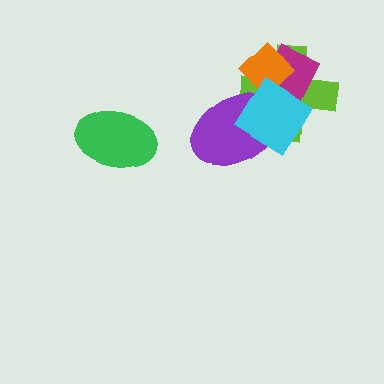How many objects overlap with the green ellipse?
0 objects overlap with the green ellipse.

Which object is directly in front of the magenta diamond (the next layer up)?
The orange diamond is directly in front of the magenta diamond.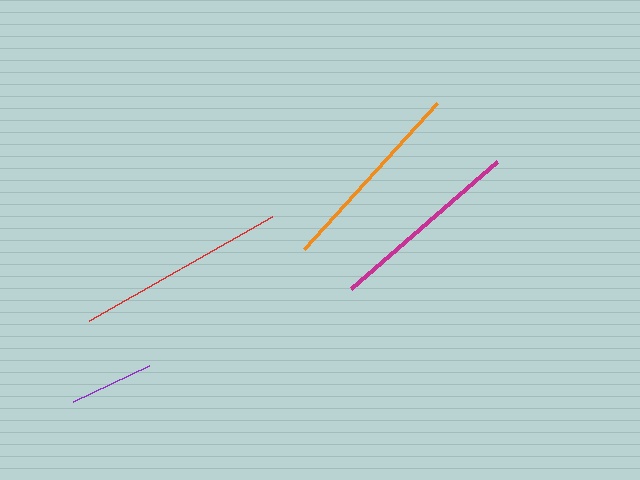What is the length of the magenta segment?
The magenta segment is approximately 194 pixels long.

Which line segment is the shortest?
The purple line is the shortest at approximately 84 pixels.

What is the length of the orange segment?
The orange segment is approximately 198 pixels long.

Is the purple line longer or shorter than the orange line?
The orange line is longer than the purple line.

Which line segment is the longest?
The red line is the longest at approximately 210 pixels.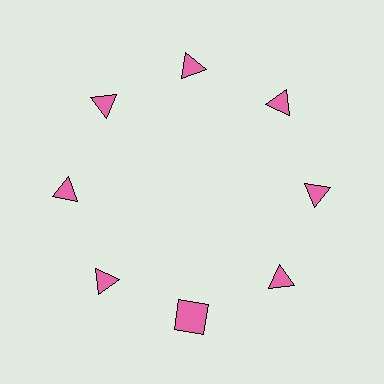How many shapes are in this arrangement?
There are 8 shapes arranged in a ring pattern.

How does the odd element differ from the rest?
It has a different shape: square instead of triangle.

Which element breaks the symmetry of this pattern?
The pink square at roughly the 6 o'clock position breaks the symmetry. All other shapes are pink triangles.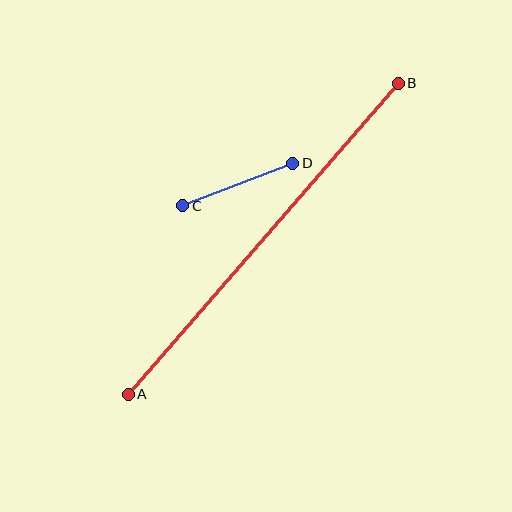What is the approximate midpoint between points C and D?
The midpoint is at approximately (238, 185) pixels.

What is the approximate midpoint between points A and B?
The midpoint is at approximately (263, 239) pixels.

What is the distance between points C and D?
The distance is approximately 118 pixels.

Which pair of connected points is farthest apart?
Points A and B are farthest apart.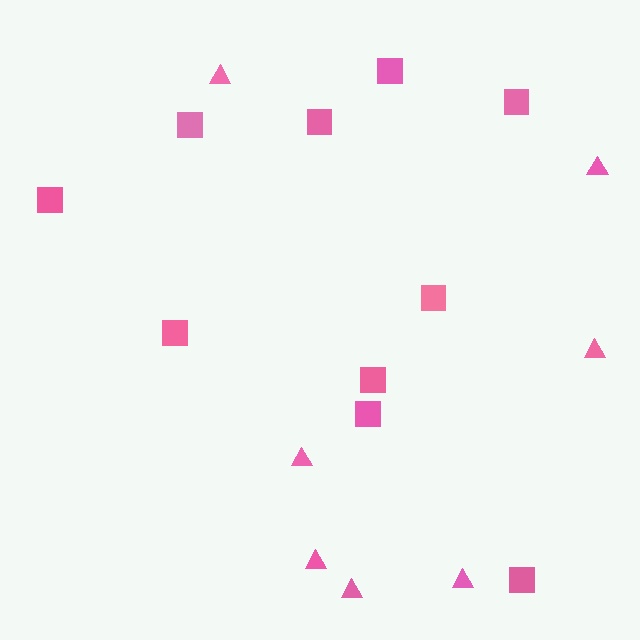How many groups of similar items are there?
There are 2 groups: one group of squares (10) and one group of triangles (7).